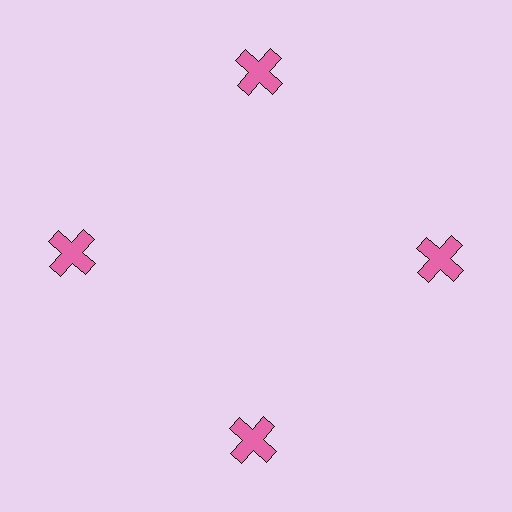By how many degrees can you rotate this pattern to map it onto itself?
The pattern maps onto itself every 90 degrees of rotation.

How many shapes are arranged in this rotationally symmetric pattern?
There are 4 shapes, arranged in 4 groups of 1.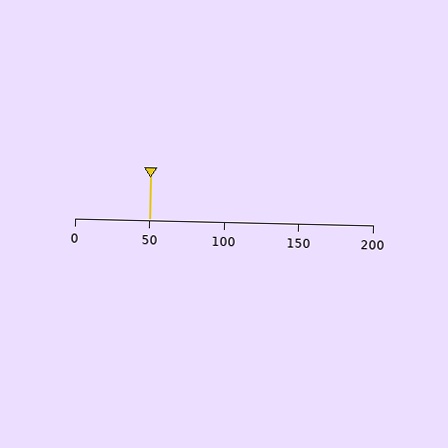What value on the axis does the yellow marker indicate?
The marker indicates approximately 50.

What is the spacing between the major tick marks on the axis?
The major ticks are spaced 50 apart.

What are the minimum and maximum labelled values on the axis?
The axis runs from 0 to 200.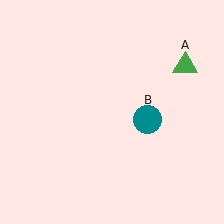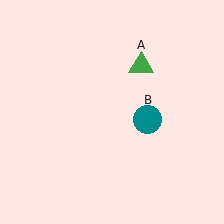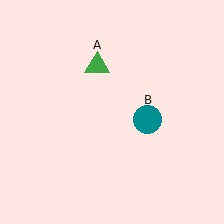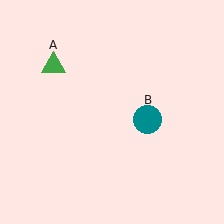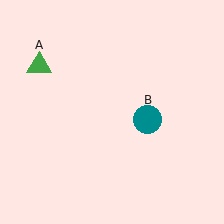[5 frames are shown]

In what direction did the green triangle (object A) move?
The green triangle (object A) moved left.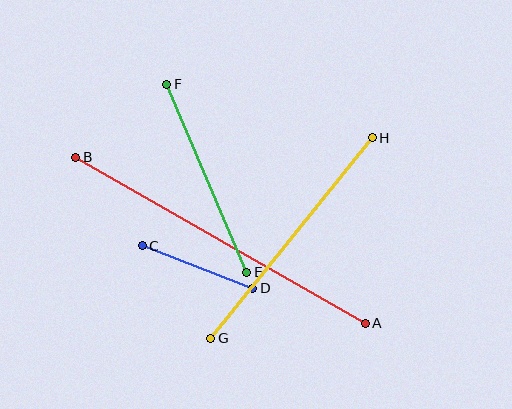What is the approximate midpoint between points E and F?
The midpoint is at approximately (207, 178) pixels.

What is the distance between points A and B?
The distance is approximately 334 pixels.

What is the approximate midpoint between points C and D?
The midpoint is at approximately (198, 267) pixels.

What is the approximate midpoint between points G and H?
The midpoint is at approximately (292, 238) pixels.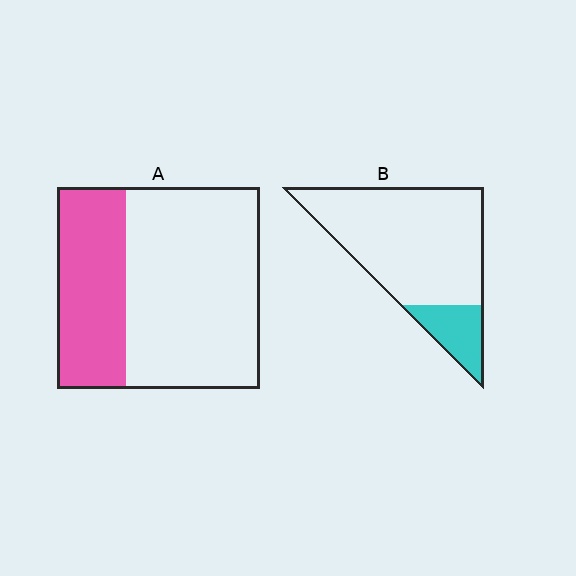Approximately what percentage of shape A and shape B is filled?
A is approximately 35% and B is approximately 15%.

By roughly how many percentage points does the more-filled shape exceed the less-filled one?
By roughly 15 percentage points (A over B).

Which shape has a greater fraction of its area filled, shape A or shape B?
Shape A.